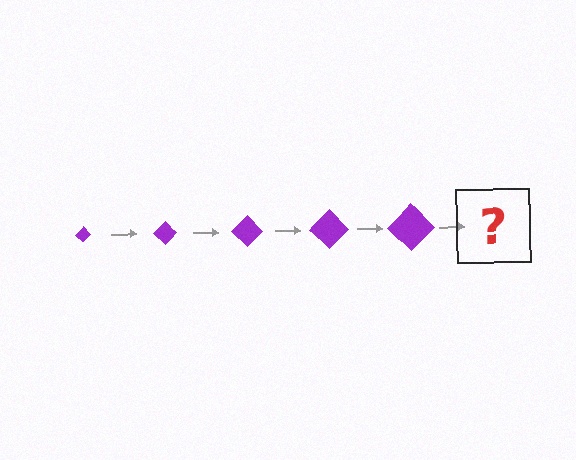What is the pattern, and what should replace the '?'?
The pattern is that the diamond gets progressively larger each step. The '?' should be a purple diamond, larger than the previous one.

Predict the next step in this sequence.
The next step is a purple diamond, larger than the previous one.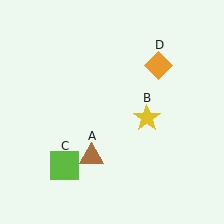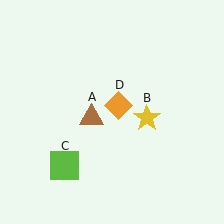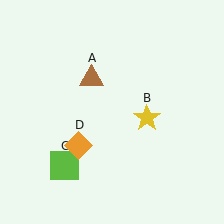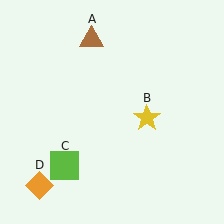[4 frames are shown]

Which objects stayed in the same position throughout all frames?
Yellow star (object B) and lime square (object C) remained stationary.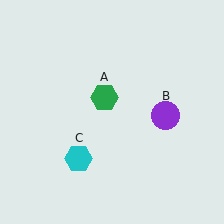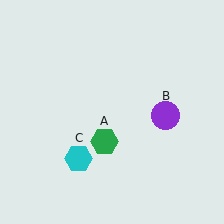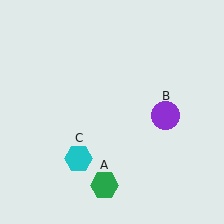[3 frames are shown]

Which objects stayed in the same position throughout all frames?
Purple circle (object B) and cyan hexagon (object C) remained stationary.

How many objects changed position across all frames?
1 object changed position: green hexagon (object A).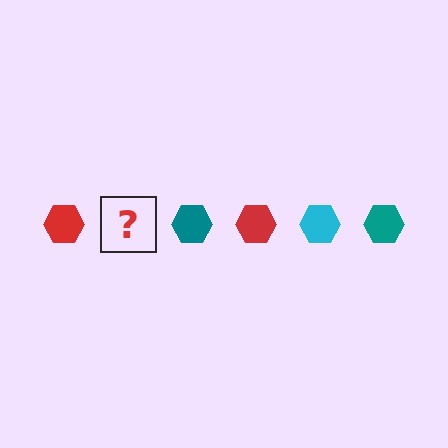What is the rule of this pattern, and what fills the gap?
The rule is that the pattern cycles through red, cyan, teal hexagons. The gap should be filled with a cyan hexagon.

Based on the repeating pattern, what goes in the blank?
The blank should be a cyan hexagon.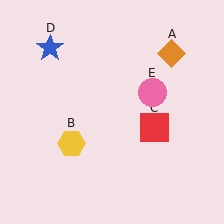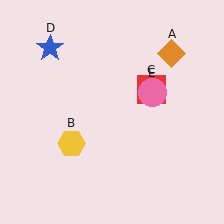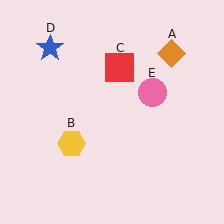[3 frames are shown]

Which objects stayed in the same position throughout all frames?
Orange diamond (object A) and yellow hexagon (object B) and blue star (object D) and pink circle (object E) remained stationary.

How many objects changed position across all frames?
1 object changed position: red square (object C).